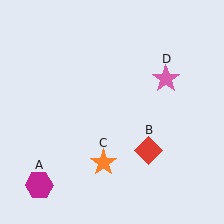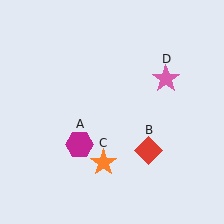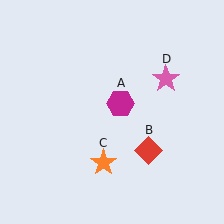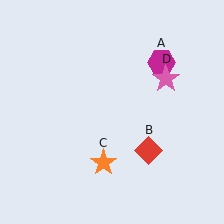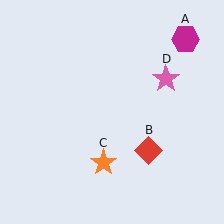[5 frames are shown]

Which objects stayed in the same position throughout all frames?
Red diamond (object B) and orange star (object C) and pink star (object D) remained stationary.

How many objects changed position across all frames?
1 object changed position: magenta hexagon (object A).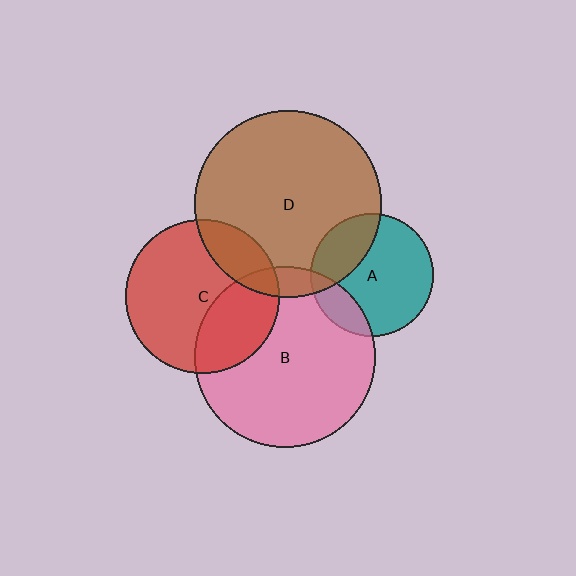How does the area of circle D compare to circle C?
Approximately 1.5 times.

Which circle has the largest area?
Circle D (brown).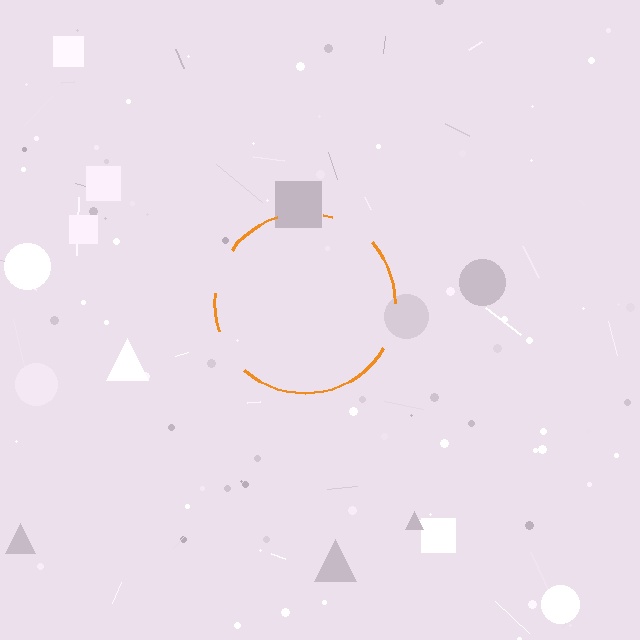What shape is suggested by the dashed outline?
The dashed outline suggests a circle.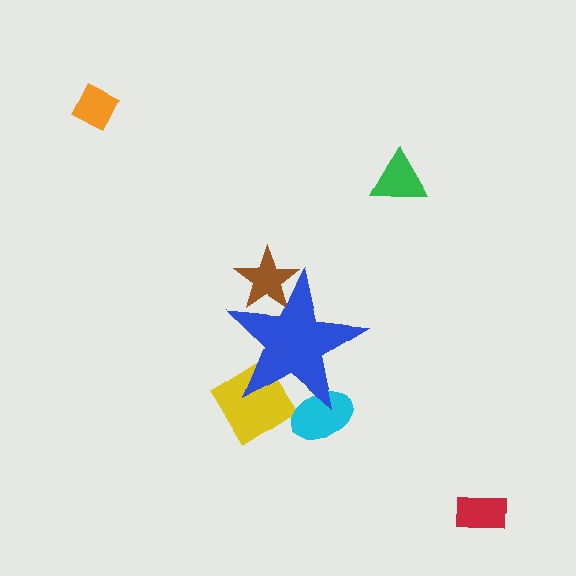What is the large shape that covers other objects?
A blue star.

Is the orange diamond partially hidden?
No, the orange diamond is fully visible.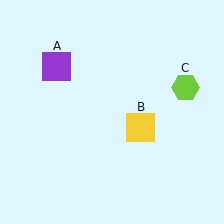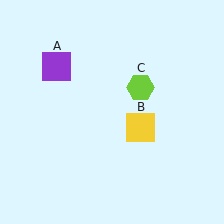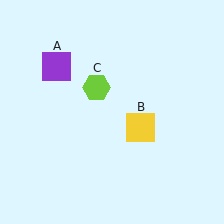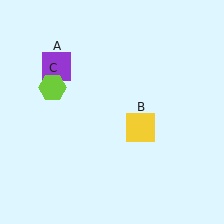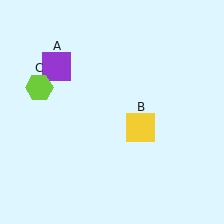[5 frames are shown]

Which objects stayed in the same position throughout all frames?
Purple square (object A) and yellow square (object B) remained stationary.